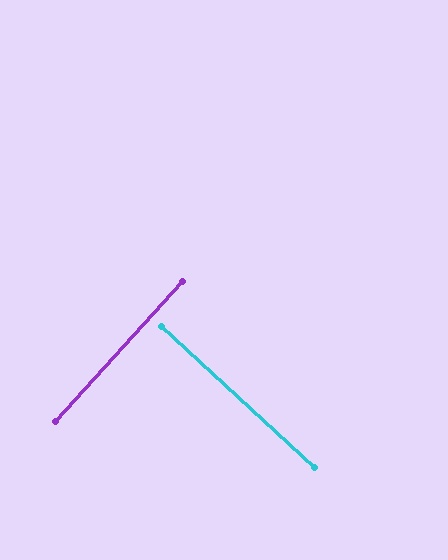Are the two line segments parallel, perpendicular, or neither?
Perpendicular — they meet at approximately 90°.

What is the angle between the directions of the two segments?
Approximately 90 degrees.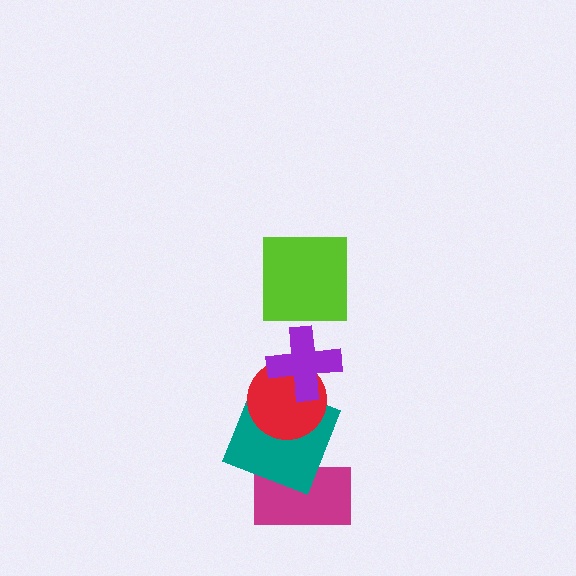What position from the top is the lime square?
The lime square is 1st from the top.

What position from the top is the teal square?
The teal square is 4th from the top.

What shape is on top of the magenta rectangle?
The teal square is on top of the magenta rectangle.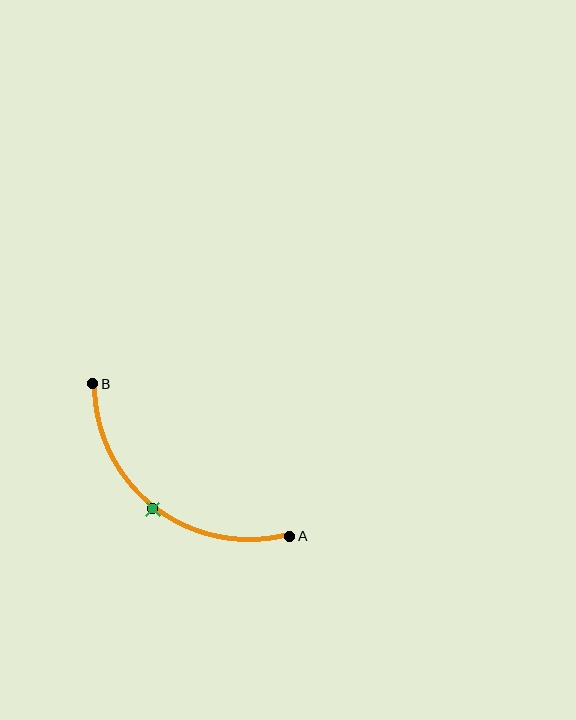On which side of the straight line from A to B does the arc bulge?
The arc bulges below and to the left of the straight line connecting A and B.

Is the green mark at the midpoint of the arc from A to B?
Yes. The green mark lies on the arc at equal arc-length from both A and B — it is the arc midpoint.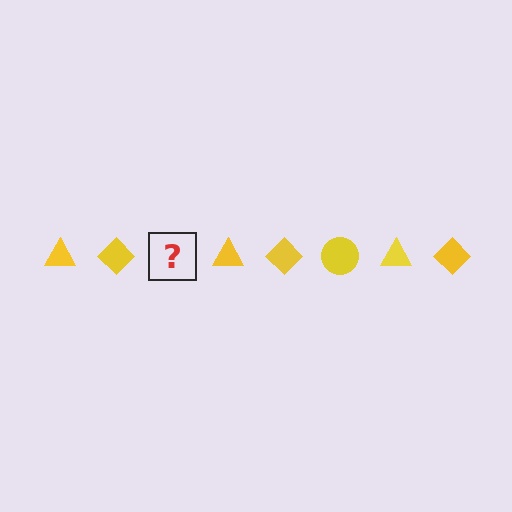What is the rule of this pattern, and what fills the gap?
The rule is that the pattern cycles through triangle, diamond, circle shapes in yellow. The gap should be filled with a yellow circle.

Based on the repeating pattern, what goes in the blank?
The blank should be a yellow circle.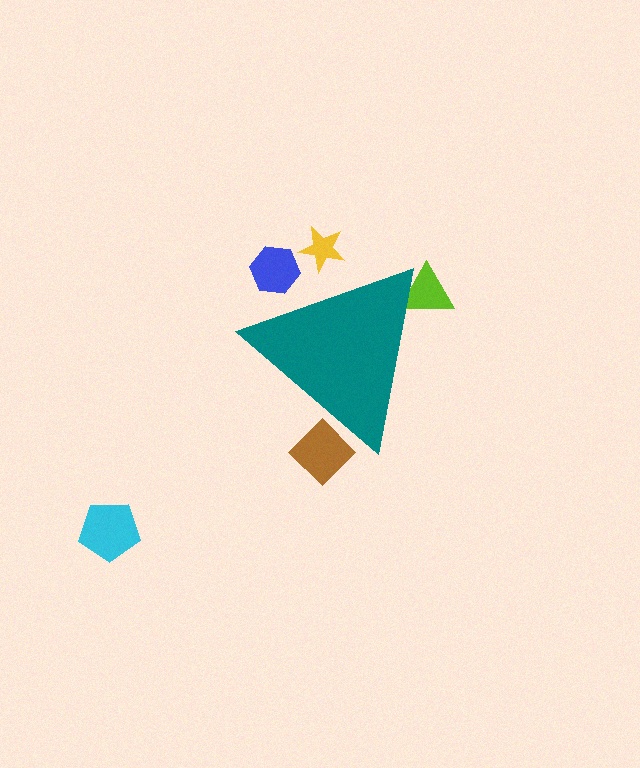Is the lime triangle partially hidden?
Yes, the lime triangle is partially hidden behind the teal triangle.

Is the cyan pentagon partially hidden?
No, the cyan pentagon is fully visible.